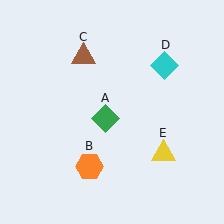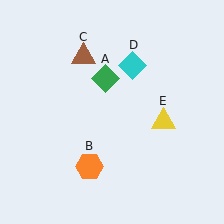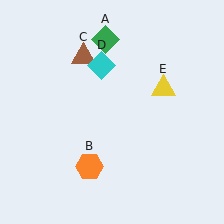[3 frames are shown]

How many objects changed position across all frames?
3 objects changed position: green diamond (object A), cyan diamond (object D), yellow triangle (object E).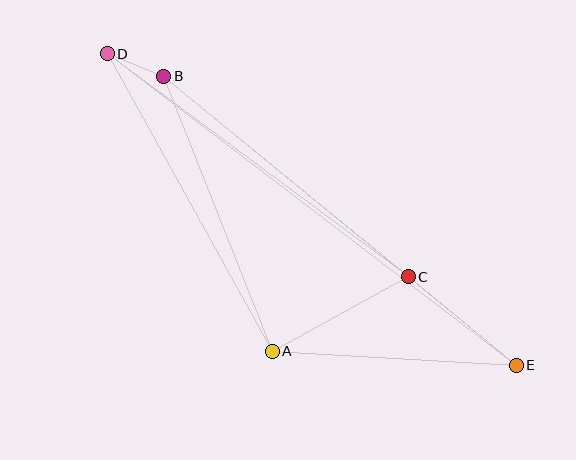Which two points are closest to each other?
Points B and D are closest to each other.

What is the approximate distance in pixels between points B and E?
The distance between B and E is approximately 456 pixels.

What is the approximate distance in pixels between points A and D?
The distance between A and D is approximately 340 pixels.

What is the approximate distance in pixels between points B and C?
The distance between B and C is approximately 316 pixels.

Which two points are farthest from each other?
Points D and E are farthest from each other.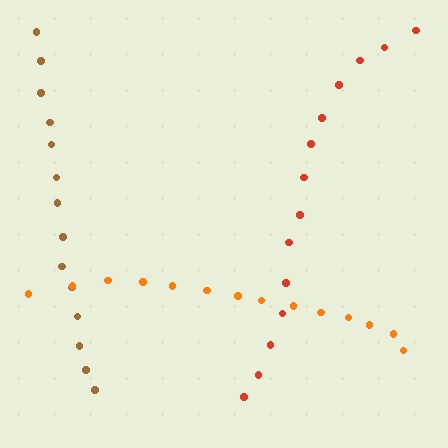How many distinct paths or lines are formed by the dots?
There are 3 distinct paths.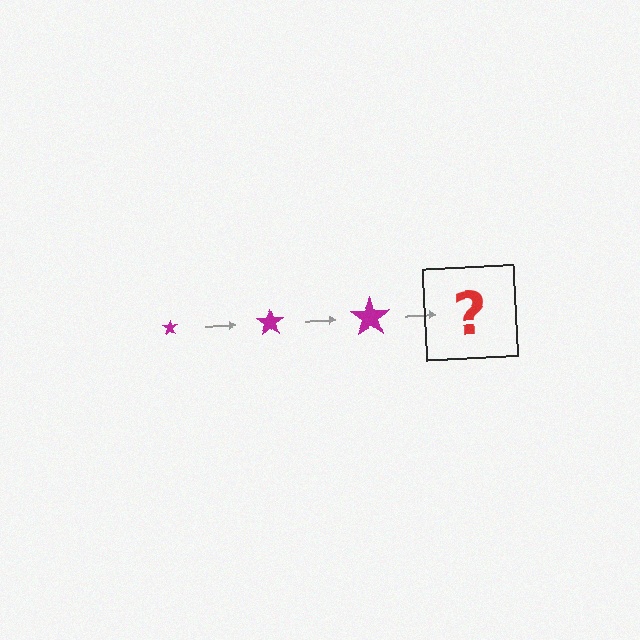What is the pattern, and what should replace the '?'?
The pattern is that the star gets progressively larger each step. The '?' should be a magenta star, larger than the previous one.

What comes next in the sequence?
The next element should be a magenta star, larger than the previous one.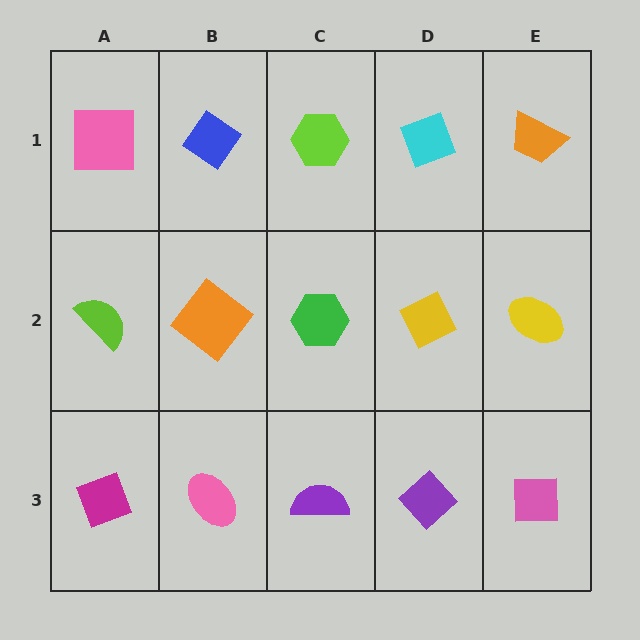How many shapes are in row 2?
5 shapes.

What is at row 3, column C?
A purple semicircle.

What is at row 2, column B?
An orange diamond.